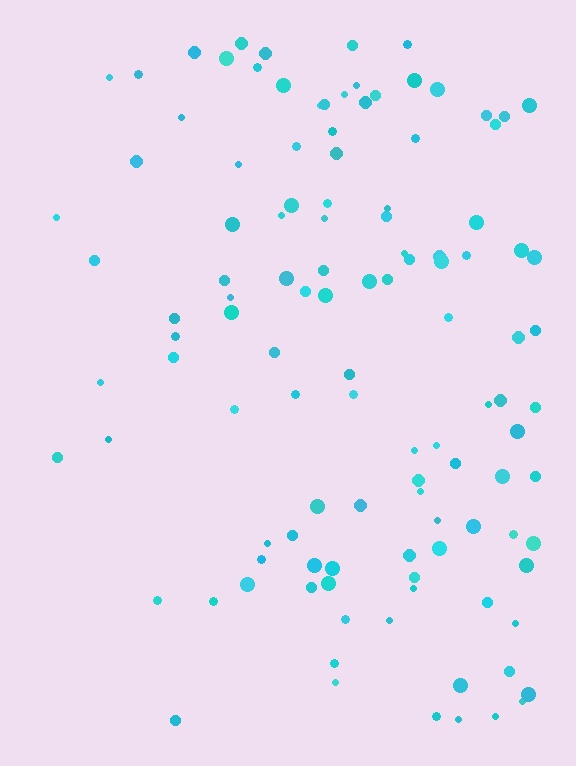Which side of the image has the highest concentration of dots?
The right.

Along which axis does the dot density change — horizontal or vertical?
Horizontal.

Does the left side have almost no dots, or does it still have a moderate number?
Still a moderate number, just noticeably fewer than the right.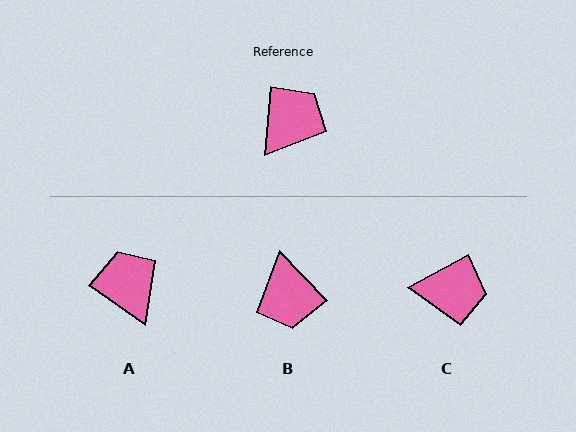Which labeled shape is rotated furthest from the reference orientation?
B, about 132 degrees away.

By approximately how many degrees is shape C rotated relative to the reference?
Approximately 57 degrees clockwise.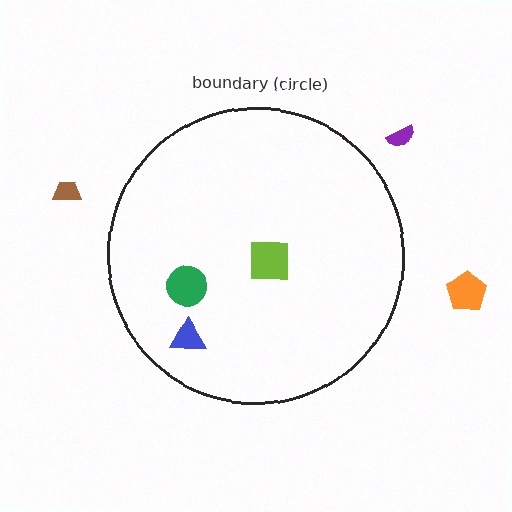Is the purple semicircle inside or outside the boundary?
Outside.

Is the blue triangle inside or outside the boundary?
Inside.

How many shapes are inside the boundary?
3 inside, 3 outside.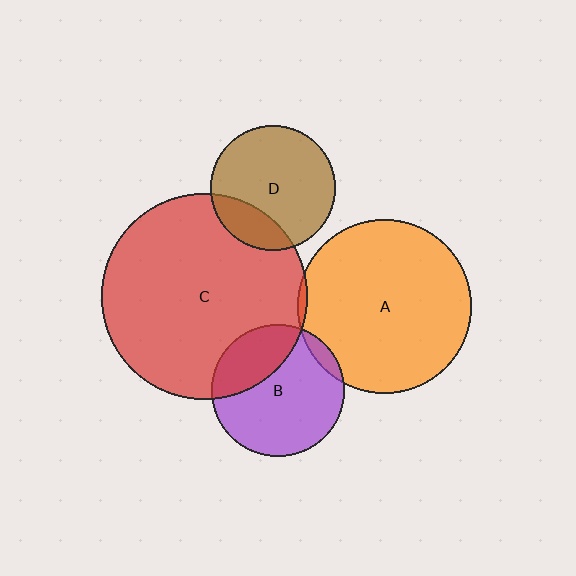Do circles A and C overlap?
Yes.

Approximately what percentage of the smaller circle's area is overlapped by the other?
Approximately 5%.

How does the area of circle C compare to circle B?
Approximately 2.4 times.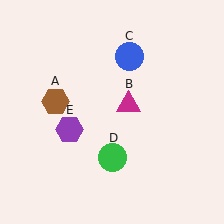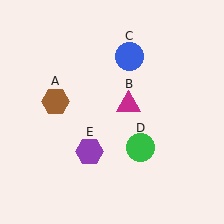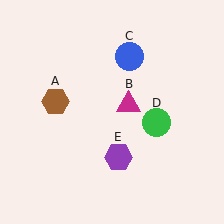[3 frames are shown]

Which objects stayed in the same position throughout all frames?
Brown hexagon (object A) and magenta triangle (object B) and blue circle (object C) remained stationary.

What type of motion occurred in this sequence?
The green circle (object D), purple hexagon (object E) rotated counterclockwise around the center of the scene.